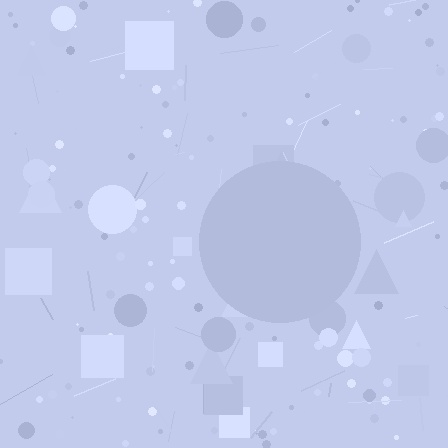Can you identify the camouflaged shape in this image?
The camouflaged shape is a circle.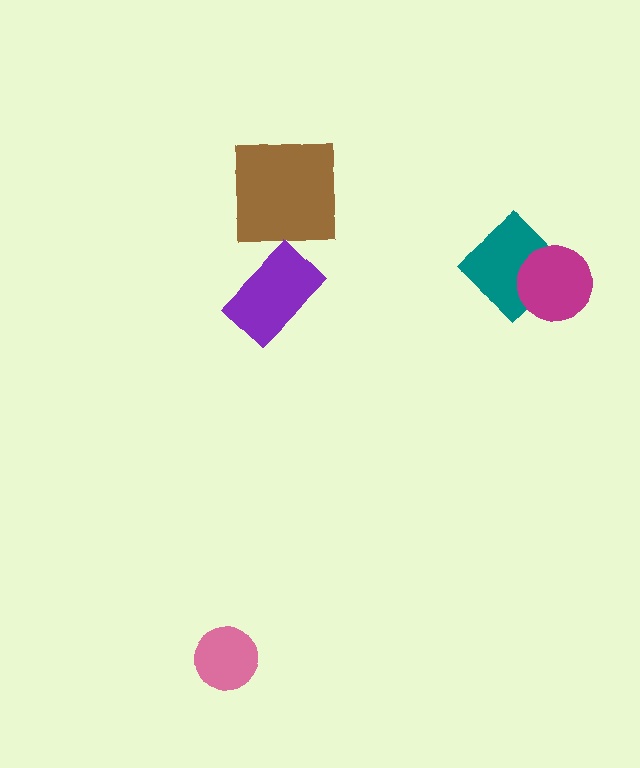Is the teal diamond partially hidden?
Yes, it is partially covered by another shape.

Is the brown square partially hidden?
No, no other shape covers it.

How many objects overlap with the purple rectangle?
0 objects overlap with the purple rectangle.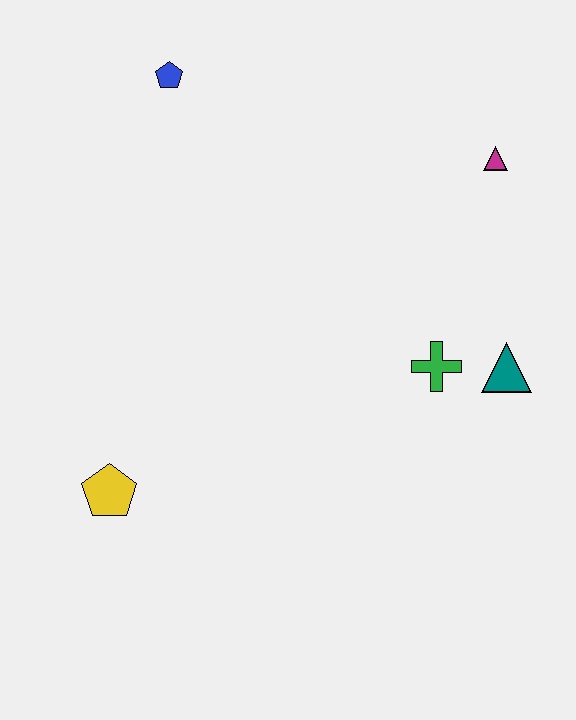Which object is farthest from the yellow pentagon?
The magenta triangle is farthest from the yellow pentagon.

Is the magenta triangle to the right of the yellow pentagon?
Yes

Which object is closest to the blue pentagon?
The magenta triangle is closest to the blue pentagon.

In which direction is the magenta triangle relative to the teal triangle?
The magenta triangle is above the teal triangle.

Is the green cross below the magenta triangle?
Yes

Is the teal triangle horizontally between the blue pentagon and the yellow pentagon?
No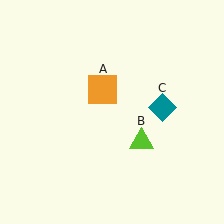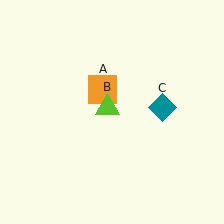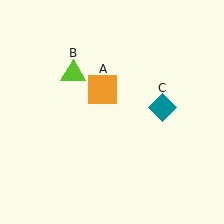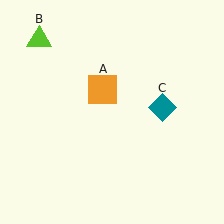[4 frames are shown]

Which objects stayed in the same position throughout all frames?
Orange square (object A) and teal diamond (object C) remained stationary.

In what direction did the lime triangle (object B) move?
The lime triangle (object B) moved up and to the left.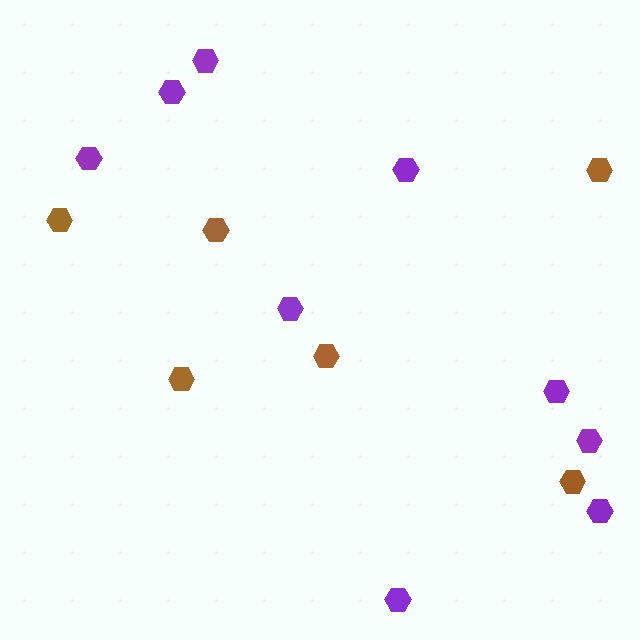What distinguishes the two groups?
There are 2 groups: one group of purple hexagons (9) and one group of brown hexagons (6).